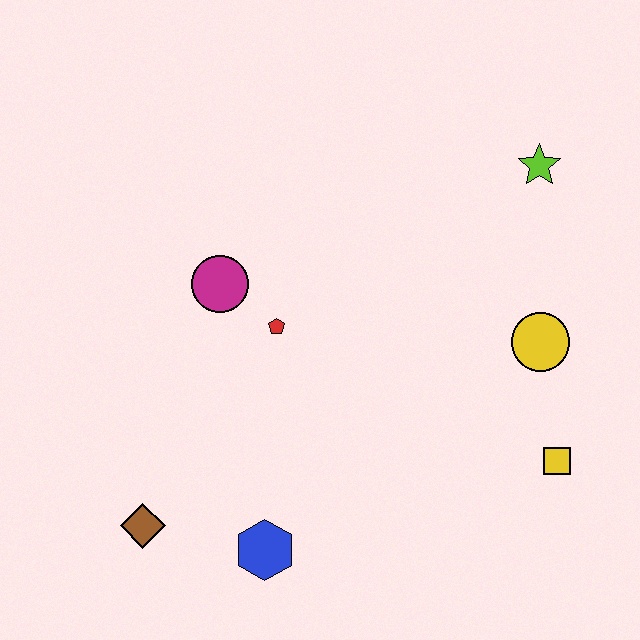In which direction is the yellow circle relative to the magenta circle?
The yellow circle is to the right of the magenta circle.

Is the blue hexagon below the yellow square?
Yes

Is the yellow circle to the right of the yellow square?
No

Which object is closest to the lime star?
The yellow circle is closest to the lime star.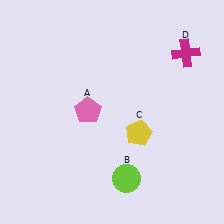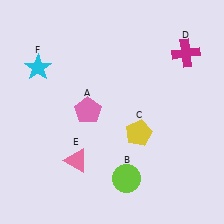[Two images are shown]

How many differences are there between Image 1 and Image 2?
There are 2 differences between the two images.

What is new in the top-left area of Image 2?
A cyan star (F) was added in the top-left area of Image 2.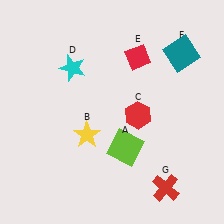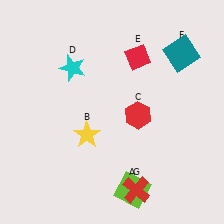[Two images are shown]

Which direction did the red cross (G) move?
The red cross (G) moved left.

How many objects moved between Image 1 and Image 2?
2 objects moved between the two images.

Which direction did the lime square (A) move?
The lime square (A) moved down.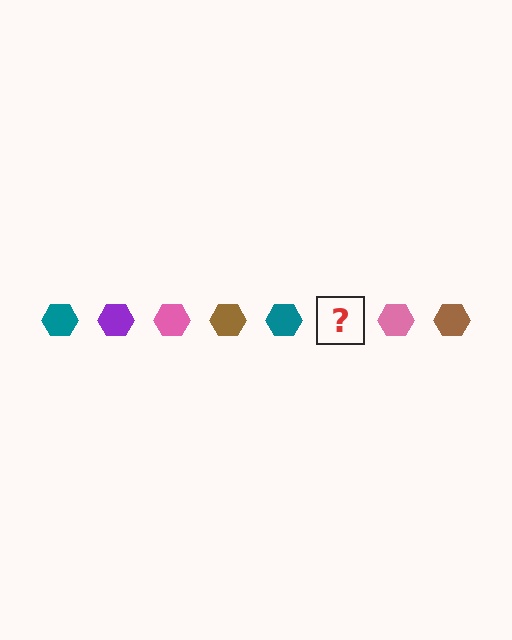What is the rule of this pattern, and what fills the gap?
The rule is that the pattern cycles through teal, purple, pink, brown hexagons. The gap should be filled with a purple hexagon.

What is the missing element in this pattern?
The missing element is a purple hexagon.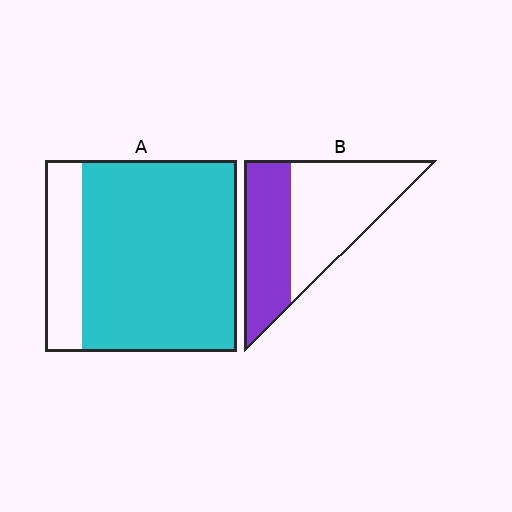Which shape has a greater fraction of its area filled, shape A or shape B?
Shape A.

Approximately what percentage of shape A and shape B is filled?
A is approximately 80% and B is approximately 45%.